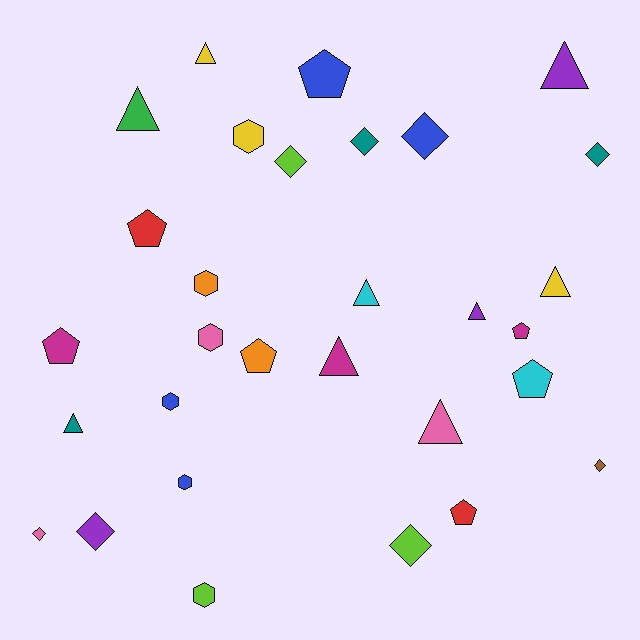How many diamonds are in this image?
There are 8 diamonds.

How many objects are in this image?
There are 30 objects.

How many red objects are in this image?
There are 2 red objects.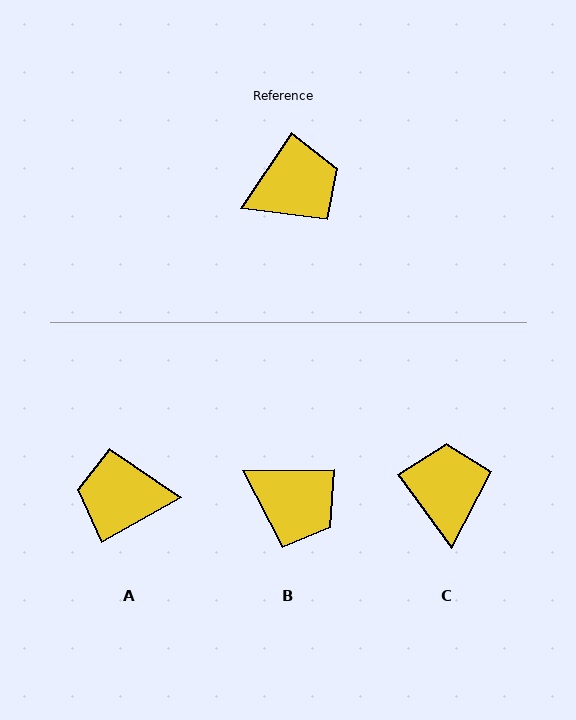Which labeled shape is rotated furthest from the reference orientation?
A, about 153 degrees away.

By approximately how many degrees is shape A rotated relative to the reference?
Approximately 153 degrees counter-clockwise.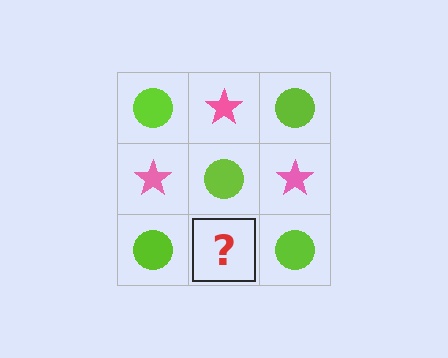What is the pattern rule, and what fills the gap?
The rule is that it alternates lime circle and pink star in a checkerboard pattern. The gap should be filled with a pink star.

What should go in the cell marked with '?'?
The missing cell should contain a pink star.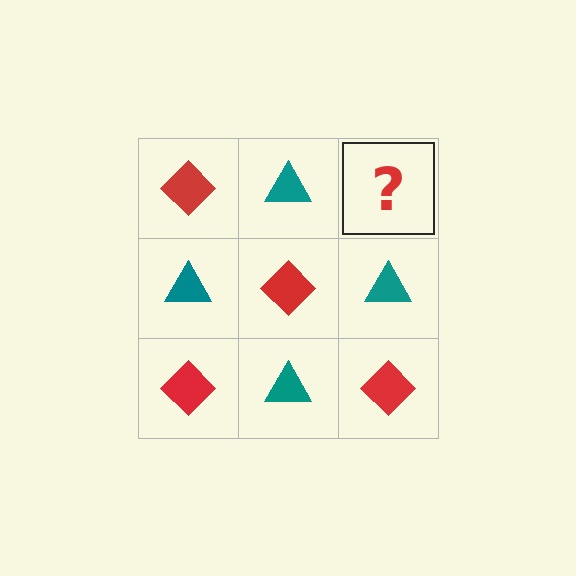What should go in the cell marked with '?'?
The missing cell should contain a red diamond.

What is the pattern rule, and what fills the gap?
The rule is that it alternates red diamond and teal triangle in a checkerboard pattern. The gap should be filled with a red diamond.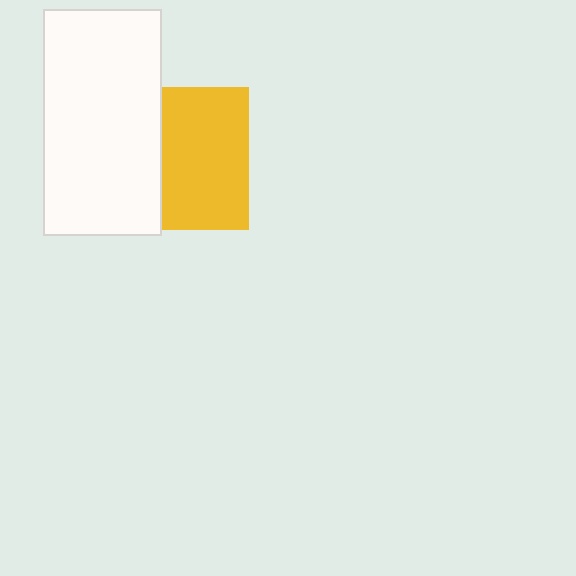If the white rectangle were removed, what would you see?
You would see the complete yellow square.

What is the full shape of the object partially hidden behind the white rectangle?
The partially hidden object is a yellow square.